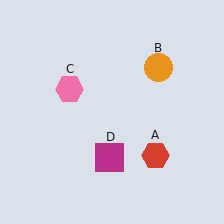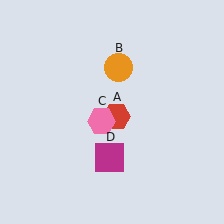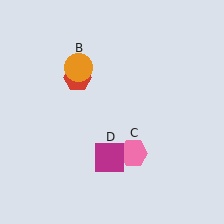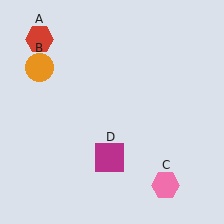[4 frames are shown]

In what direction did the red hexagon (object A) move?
The red hexagon (object A) moved up and to the left.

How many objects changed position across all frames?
3 objects changed position: red hexagon (object A), orange circle (object B), pink hexagon (object C).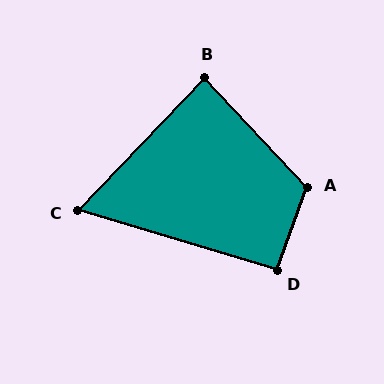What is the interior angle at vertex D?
Approximately 93 degrees (approximately right).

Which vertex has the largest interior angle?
A, at approximately 117 degrees.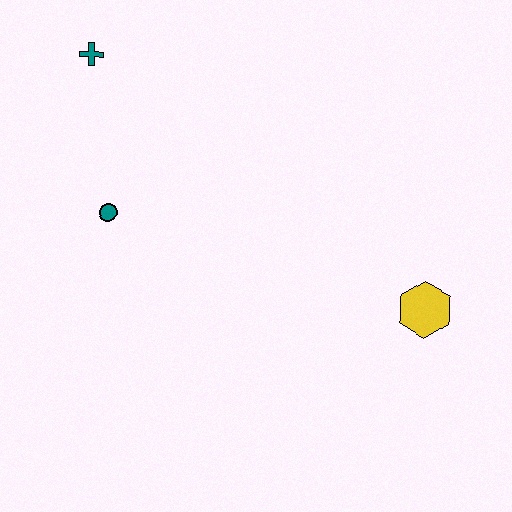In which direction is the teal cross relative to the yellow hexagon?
The teal cross is to the left of the yellow hexagon.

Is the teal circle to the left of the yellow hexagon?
Yes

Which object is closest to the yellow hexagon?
The teal circle is closest to the yellow hexagon.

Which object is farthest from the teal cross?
The yellow hexagon is farthest from the teal cross.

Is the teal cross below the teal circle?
No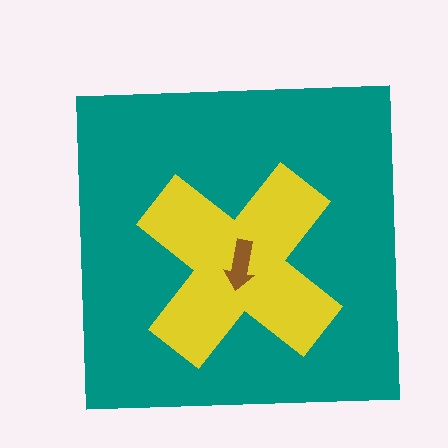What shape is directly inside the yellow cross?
The brown arrow.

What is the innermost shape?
The brown arrow.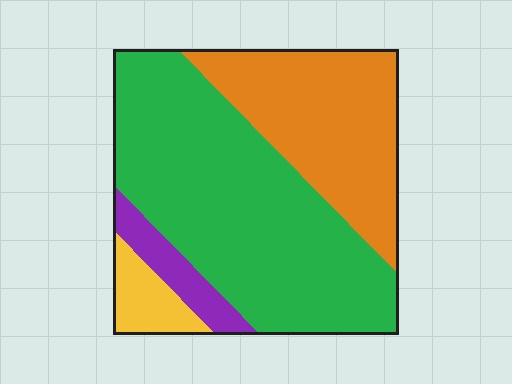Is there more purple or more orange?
Orange.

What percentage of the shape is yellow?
Yellow takes up less than a sixth of the shape.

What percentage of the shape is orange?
Orange covers roughly 30% of the shape.